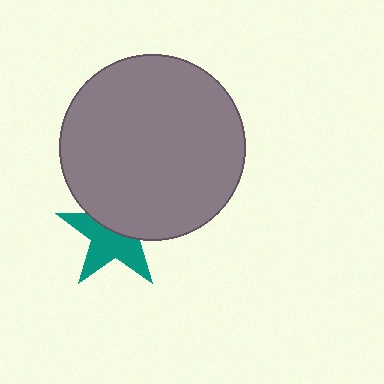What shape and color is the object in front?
The object in front is a gray circle.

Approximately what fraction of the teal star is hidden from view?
Roughly 44% of the teal star is hidden behind the gray circle.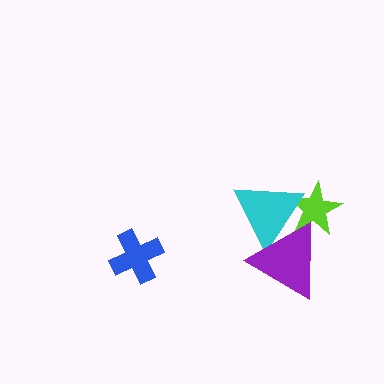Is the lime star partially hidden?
Yes, it is partially covered by another shape.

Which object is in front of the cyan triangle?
The purple triangle is in front of the cyan triangle.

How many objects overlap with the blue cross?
0 objects overlap with the blue cross.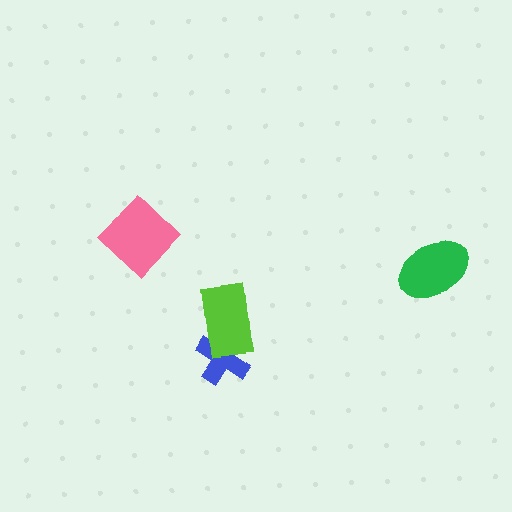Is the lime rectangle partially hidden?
No, no other shape covers it.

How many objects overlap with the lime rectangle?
1 object overlaps with the lime rectangle.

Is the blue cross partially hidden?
Yes, it is partially covered by another shape.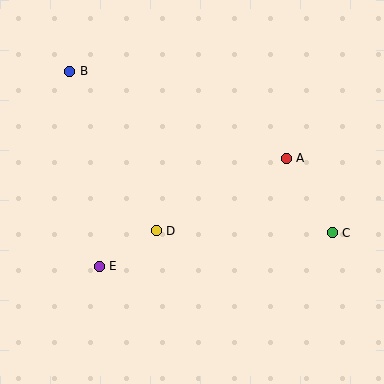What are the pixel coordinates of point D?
Point D is at (156, 231).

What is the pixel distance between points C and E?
The distance between C and E is 236 pixels.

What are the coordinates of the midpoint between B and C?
The midpoint between B and C is at (201, 152).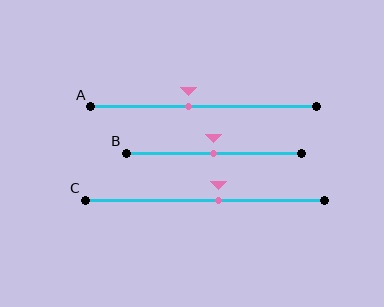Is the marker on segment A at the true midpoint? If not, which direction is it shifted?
No, the marker on segment A is shifted to the left by about 7% of the segment length.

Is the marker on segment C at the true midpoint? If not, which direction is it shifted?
No, the marker on segment C is shifted to the right by about 6% of the segment length.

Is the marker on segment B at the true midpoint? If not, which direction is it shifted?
Yes, the marker on segment B is at the true midpoint.